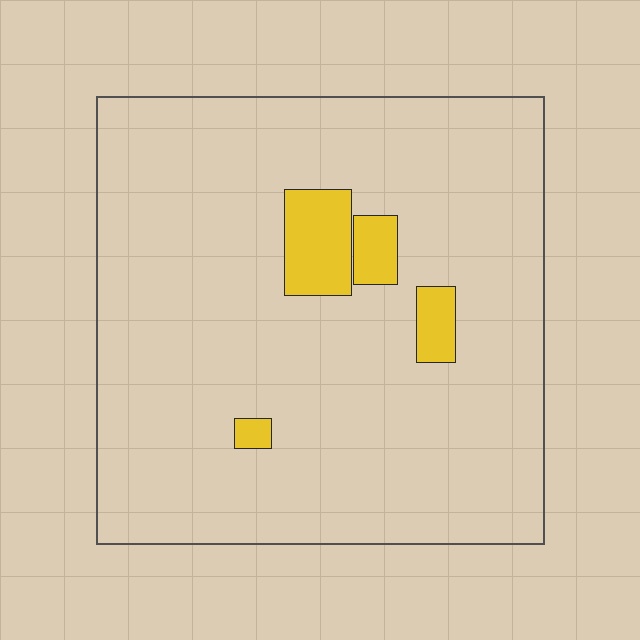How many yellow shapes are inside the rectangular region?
4.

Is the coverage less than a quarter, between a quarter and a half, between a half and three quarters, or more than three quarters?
Less than a quarter.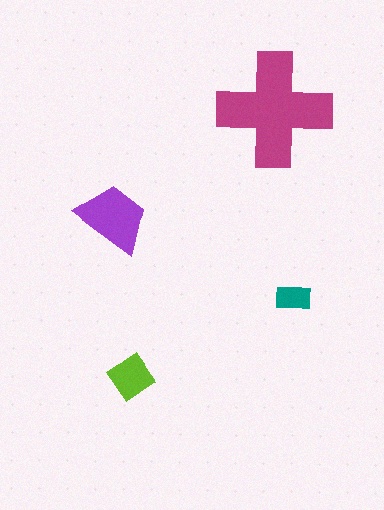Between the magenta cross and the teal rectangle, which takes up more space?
The magenta cross.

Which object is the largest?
The magenta cross.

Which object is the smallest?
The teal rectangle.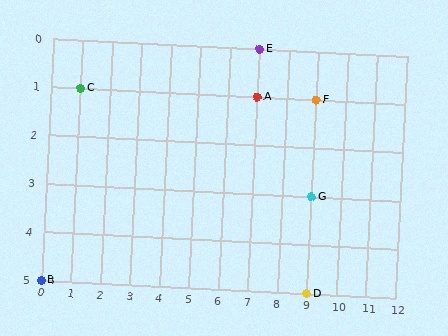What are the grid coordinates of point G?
Point G is at grid coordinates (9, 3).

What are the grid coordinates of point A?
Point A is at grid coordinates (7, 1).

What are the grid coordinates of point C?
Point C is at grid coordinates (1, 1).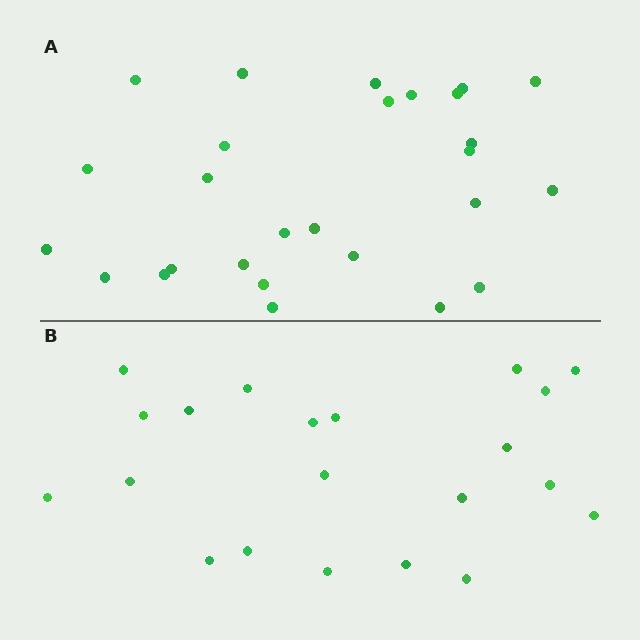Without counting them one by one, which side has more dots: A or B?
Region A (the top region) has more dots.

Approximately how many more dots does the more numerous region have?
Region A has about 6 more dots than region B.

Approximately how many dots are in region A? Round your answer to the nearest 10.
About 30 dots. (The exact count is 27, which rounds to 30.)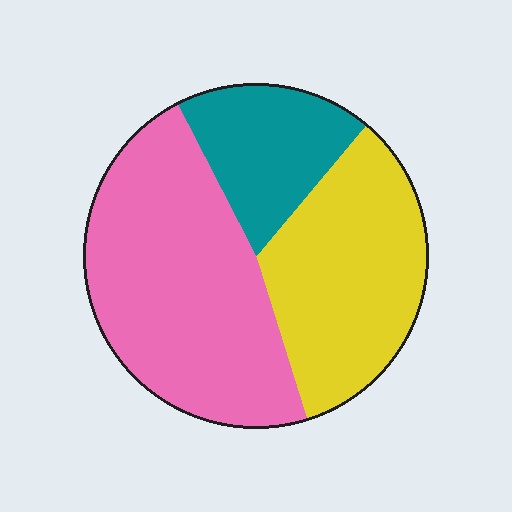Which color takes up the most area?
Pink, at roughly 45%.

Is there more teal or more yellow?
Yellow.